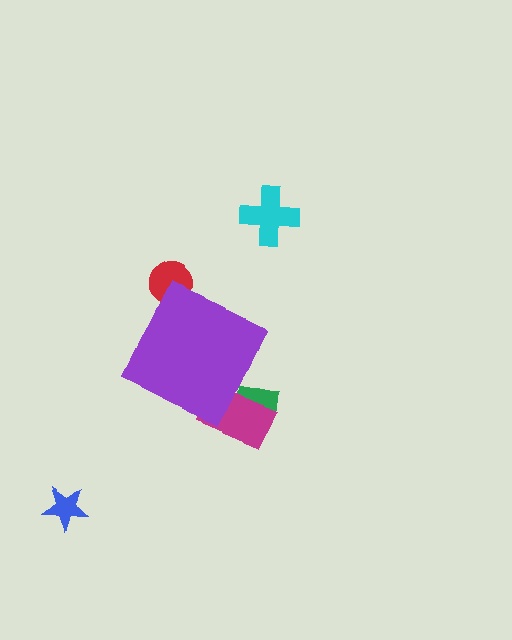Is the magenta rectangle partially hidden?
Yes, the magenta rectangle is partially hidden behind the purple diamond.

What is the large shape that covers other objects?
A purple diamond.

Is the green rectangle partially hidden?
Yes, the green rectangle is partially hidden behind the purple diamond.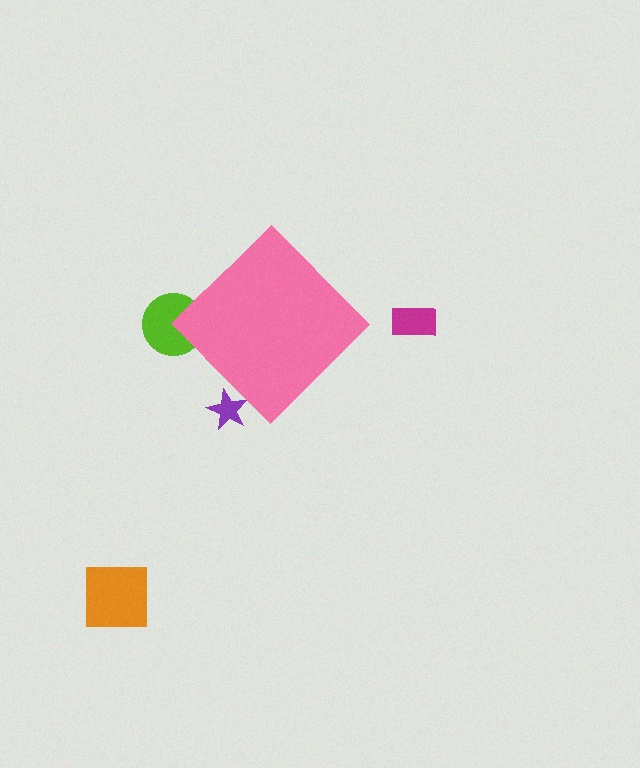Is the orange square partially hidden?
No, the orange square is fully visible.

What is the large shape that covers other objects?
A pink diamond.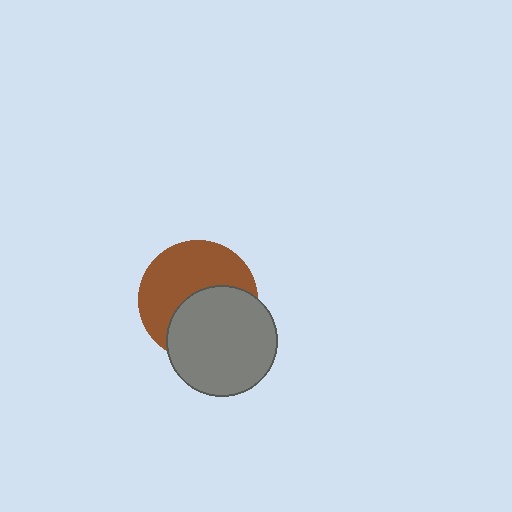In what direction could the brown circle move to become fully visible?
The brown circle could move up. That would shift it out from behind the gray circle entirely.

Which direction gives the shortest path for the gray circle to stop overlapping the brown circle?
Moving down gives the shortest separation.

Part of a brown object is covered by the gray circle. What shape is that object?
It is a circle.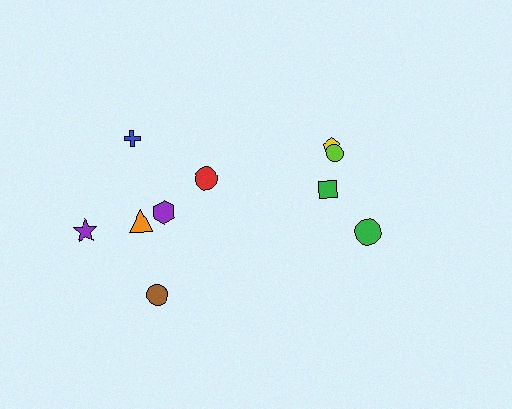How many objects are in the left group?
There are 6 objects.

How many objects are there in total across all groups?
There are 10 objects.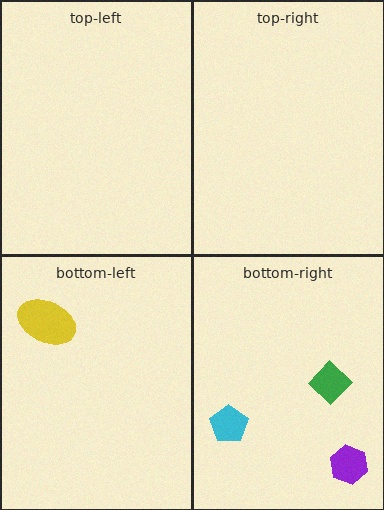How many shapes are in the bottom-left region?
1.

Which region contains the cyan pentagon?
The bottom-right region.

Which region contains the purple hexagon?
The bottom-right region.